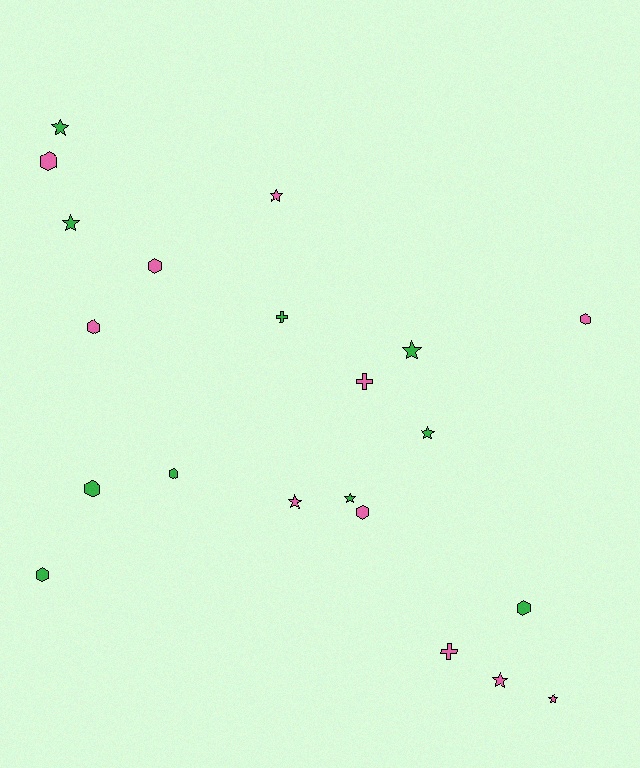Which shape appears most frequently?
Star, with 9 objects.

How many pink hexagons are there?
There are 5 pink hexagons.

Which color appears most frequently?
Pink, with 11 objects.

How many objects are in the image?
There are 21 objects.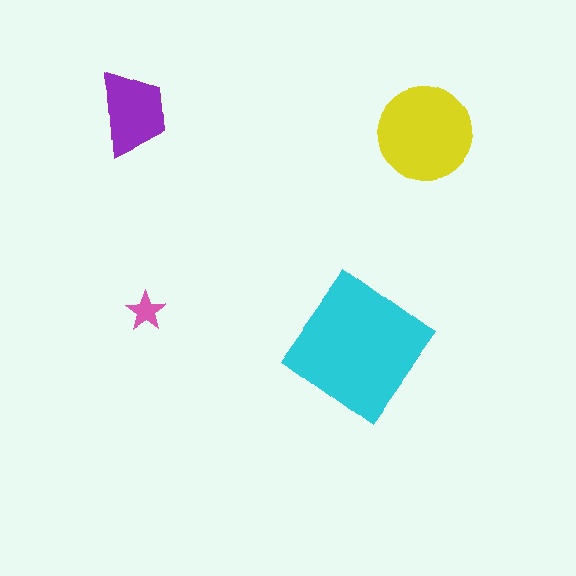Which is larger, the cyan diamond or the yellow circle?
The cyan diamond.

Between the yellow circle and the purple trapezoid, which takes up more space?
The yellow circle.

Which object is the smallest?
The pink star.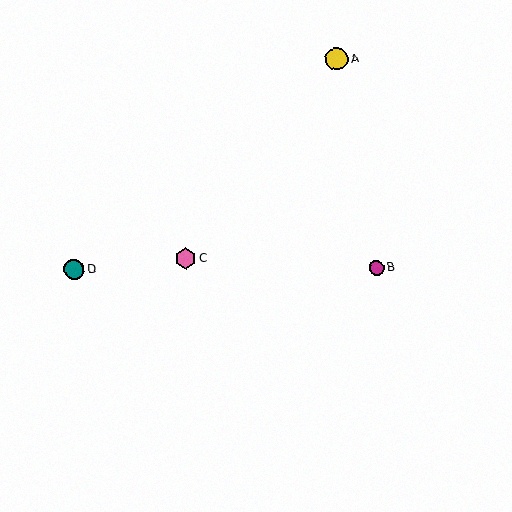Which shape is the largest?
The yellow circle (labeled A) is the largest.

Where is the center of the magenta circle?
The center of the magenta circle is at (377, 268).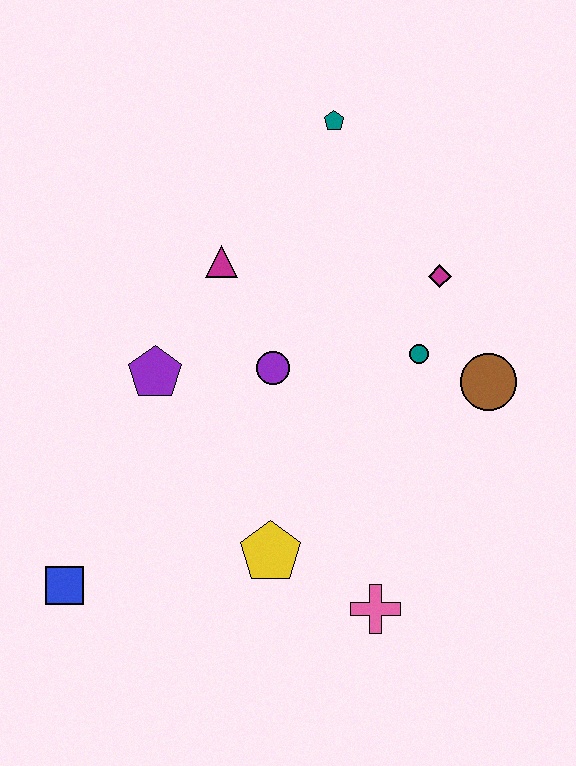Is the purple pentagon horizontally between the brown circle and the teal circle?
No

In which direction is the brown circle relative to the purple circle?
The brown circle is to the right of the purple circle.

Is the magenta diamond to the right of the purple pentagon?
Yes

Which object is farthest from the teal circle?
The blue square is farthest from the teal circle.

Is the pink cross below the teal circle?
Yes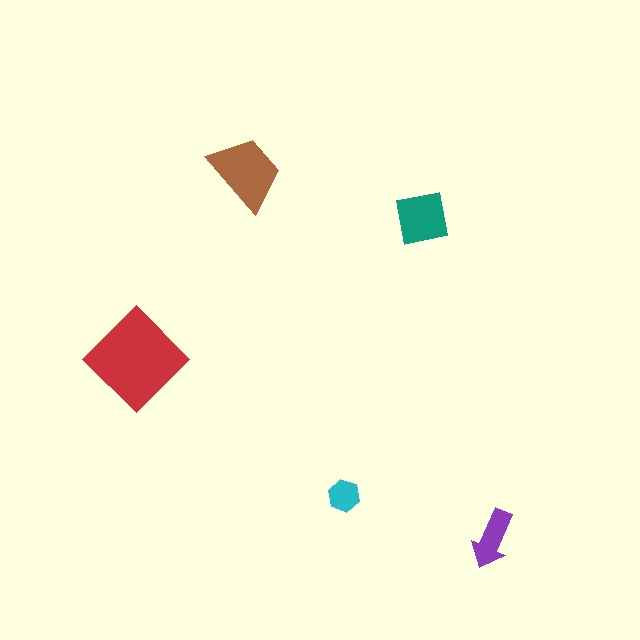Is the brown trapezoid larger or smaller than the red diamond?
Smaller.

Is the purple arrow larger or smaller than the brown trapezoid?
Smaller.